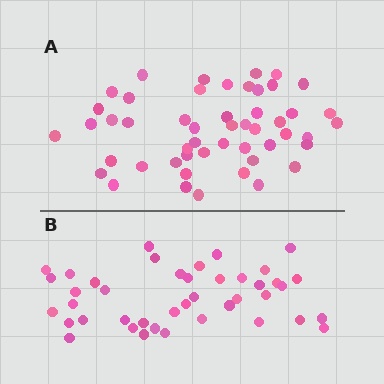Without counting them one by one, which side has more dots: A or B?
Region A (the top region) has more dots.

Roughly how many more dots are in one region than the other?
Region A has roughly 8 or so more dots than region B.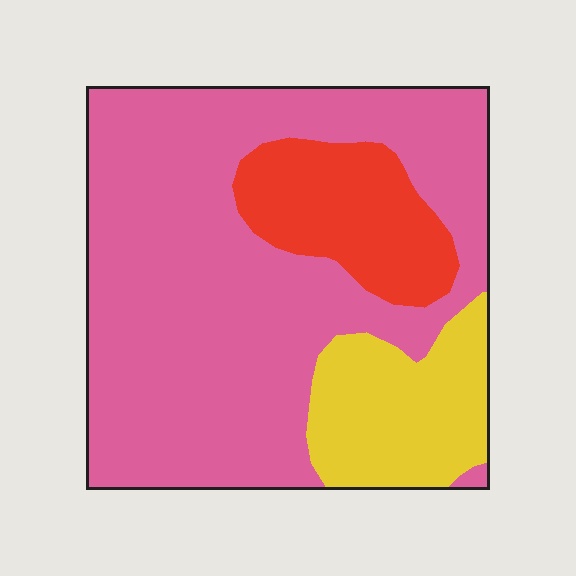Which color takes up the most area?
Pink, at roughly 70%.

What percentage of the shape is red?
Red covers around 15% of the shape.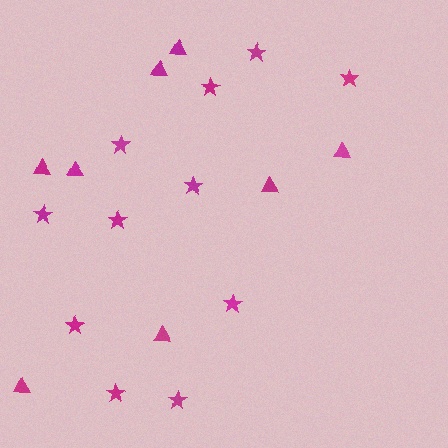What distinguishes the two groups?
There are 2 groups: one group of stars (11) and one group of triangles (8).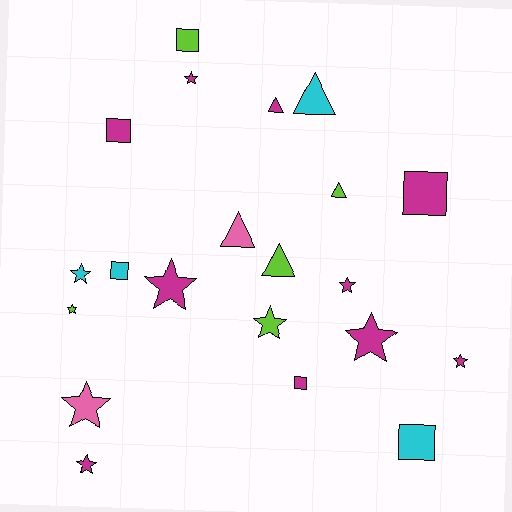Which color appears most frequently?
Magenta, with 10 objects.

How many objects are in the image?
There are 21 objects.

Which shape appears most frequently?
Star, with 10 objects.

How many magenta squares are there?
There are 3 magenta squares.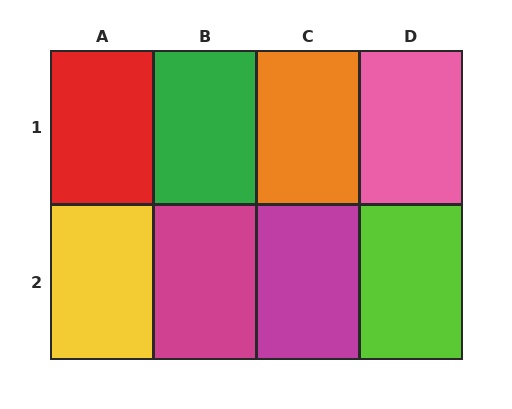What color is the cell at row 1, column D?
Pink.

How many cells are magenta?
2 cells are magenta.